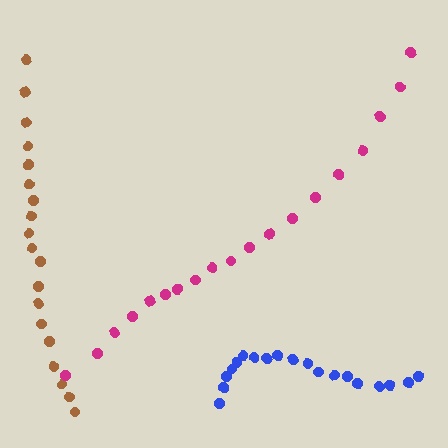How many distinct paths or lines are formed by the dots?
There are 3 distinct paths.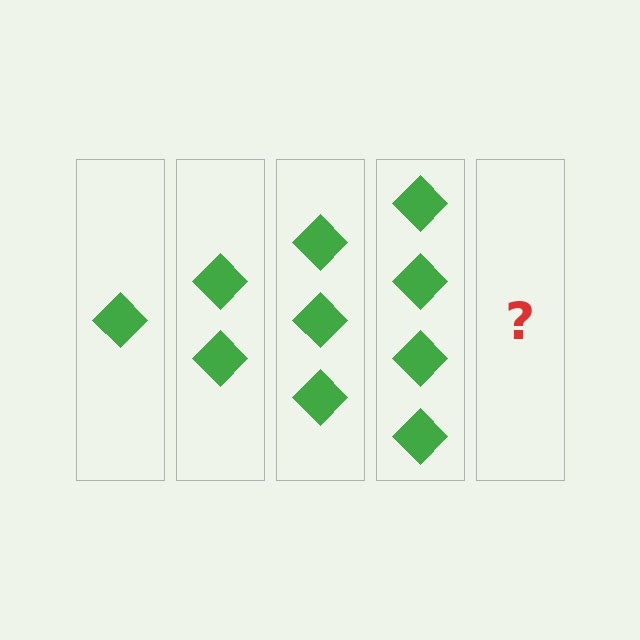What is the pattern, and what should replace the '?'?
The pattern is that each step adds one more diamond. The '?' should be 5 diamonds.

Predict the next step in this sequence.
The next step is 5 diamonds.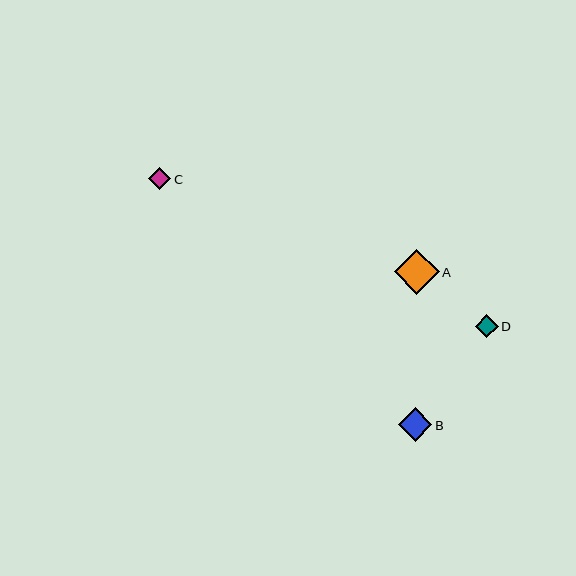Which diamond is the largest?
Diamond A is the largest with a size of approximately 45 pixels.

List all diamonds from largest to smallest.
From largest to smallest: A, B, C, D.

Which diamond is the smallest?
Diamond D is the smallest with a size of approximately 22 pixels.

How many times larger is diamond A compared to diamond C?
Diamond A is approximately 2.0 times the size of diamond C.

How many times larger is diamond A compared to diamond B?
Diamond A is approximately 1.4 times the size of diamond B.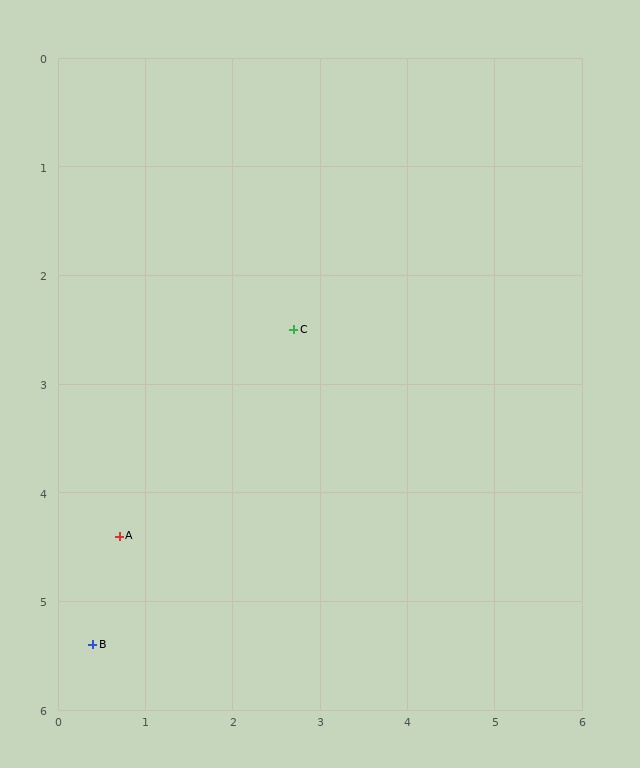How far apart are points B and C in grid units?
Points B and C are about 3.7 grid units apart.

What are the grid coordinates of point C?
Point C is at approximately (2.7, 2.5).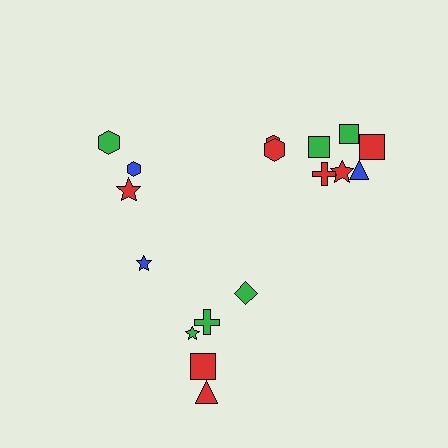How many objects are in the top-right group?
There are 8 objects.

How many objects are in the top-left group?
There are 3 objects.